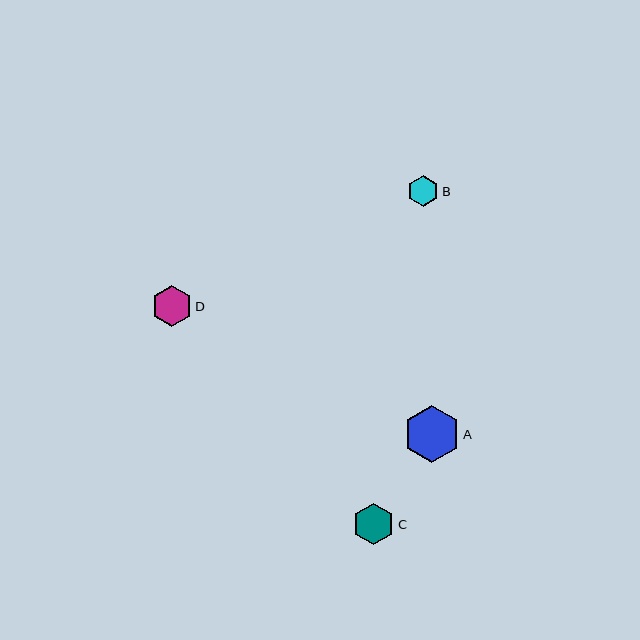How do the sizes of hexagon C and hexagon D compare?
Hexagon C and hexagon D are approximately the same size.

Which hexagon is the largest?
Hexagon A is the largest with a size of approximately 57 pixels.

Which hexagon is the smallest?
Hexagon B is the smallest with a size of approximately 31 pixels.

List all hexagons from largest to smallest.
From largest to smallest: A, C, D, B.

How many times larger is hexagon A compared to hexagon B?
Hexagon A is approximately 1.8 times the size of hexagon B.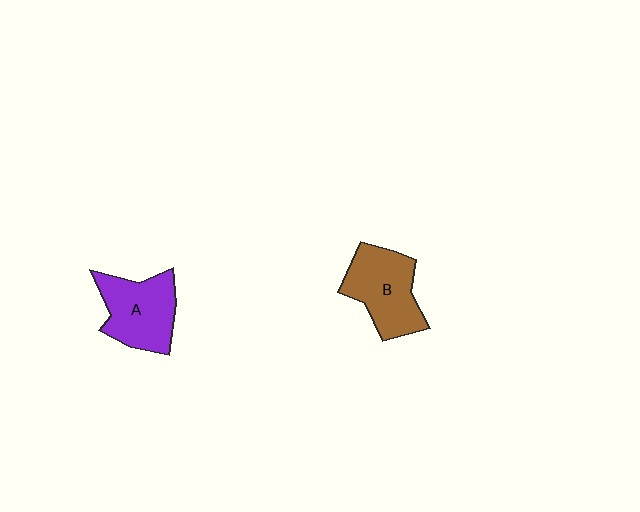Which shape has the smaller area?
Shape A (purple).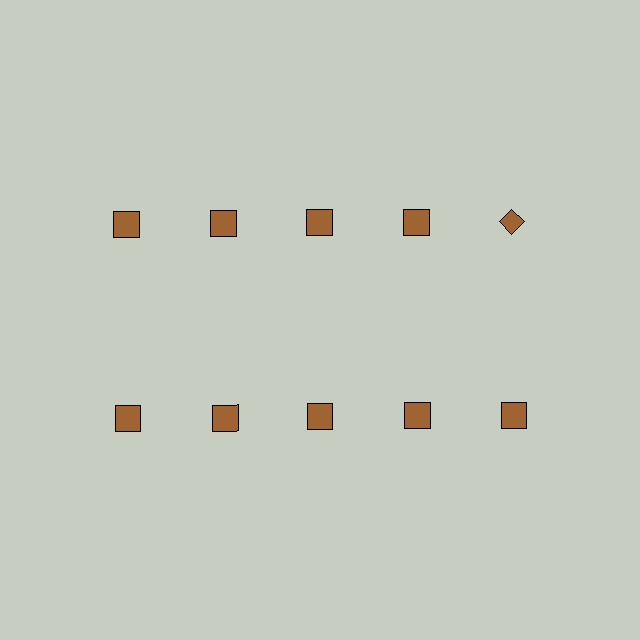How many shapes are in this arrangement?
There are 10 shapes arranged in a grid pattern.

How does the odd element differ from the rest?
It has a different shape: diamond instead of square.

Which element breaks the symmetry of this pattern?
The brown diamond in the top row, rightmost column breaks the symmetry. All other shapes are brown squares.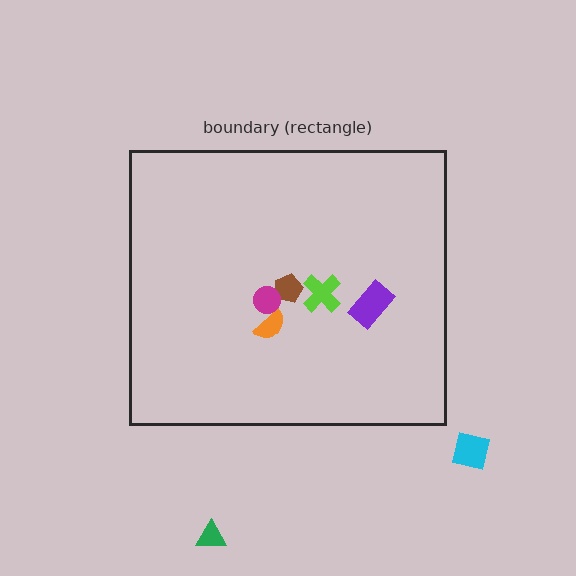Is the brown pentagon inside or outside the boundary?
Inside.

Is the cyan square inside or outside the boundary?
Outside.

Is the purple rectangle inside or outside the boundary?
Inside.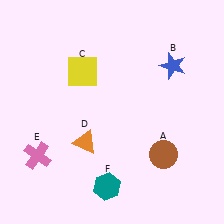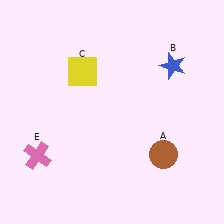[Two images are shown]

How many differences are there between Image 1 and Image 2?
There are 2 differences between the two images.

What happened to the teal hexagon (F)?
The teal hexagon (F) was removed in Image 2. It was in the bottom-left area of Image 1.